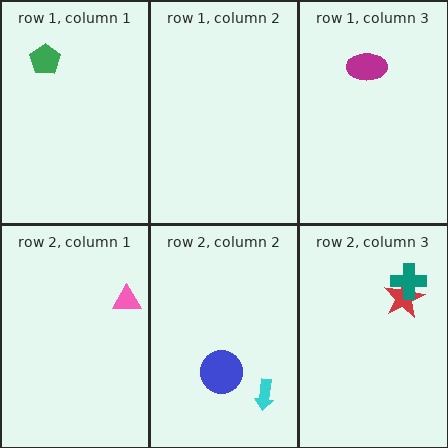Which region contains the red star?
The row 2, column 3 region.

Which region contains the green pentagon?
The row 1, column 1 region.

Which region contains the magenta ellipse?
The row 1, column 3 region.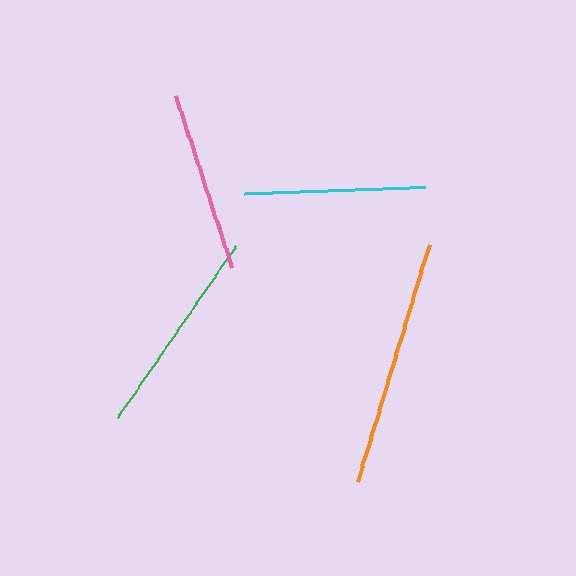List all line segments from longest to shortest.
From longest to shortest: orange, green, pink, cyan.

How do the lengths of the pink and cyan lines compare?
The pink and cyan lines are approximately the same length.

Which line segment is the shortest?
The cyan line is the shortest at approximately 182 pixels.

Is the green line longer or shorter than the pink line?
The green line is longer than the pink line.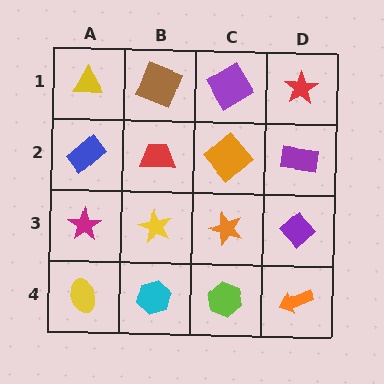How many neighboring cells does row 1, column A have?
2.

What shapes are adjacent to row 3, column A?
A blue rectangle (row 2, column A), a yellow ellipse (row 4, column A), a yellow star (row 3, column B).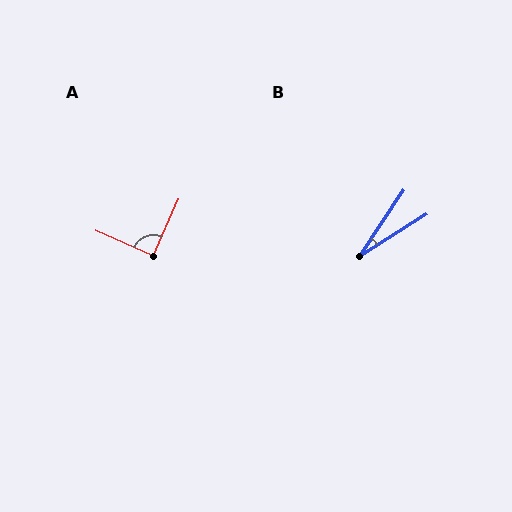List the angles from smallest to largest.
B (24°), A (90°).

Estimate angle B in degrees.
Approximately 24 degrees.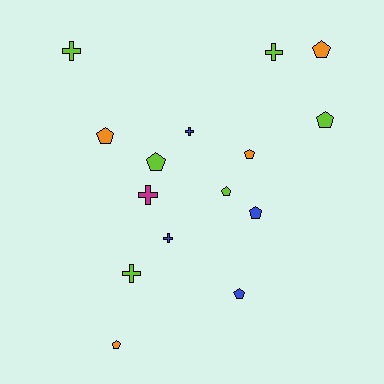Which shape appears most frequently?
Pentagon, with 9 objects.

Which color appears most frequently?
Lime, with 6 objects.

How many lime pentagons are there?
There are 3 lime pentagons.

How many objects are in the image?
There are 15 objects.